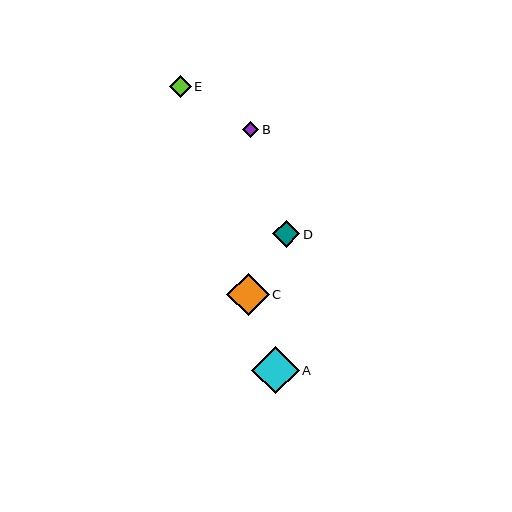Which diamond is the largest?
Diamond A is the largest with a size of approximately 48 pixels.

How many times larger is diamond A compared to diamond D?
Diamond A is approximately 1.8 times the size of diamond D.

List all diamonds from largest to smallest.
From largest to smallest: A, C, D, E, B.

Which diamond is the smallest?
Diamond B is the smallest with a size of approximately 16 pixels.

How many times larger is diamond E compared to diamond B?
Diamond E is approximately 1.3 times the size of diamond B.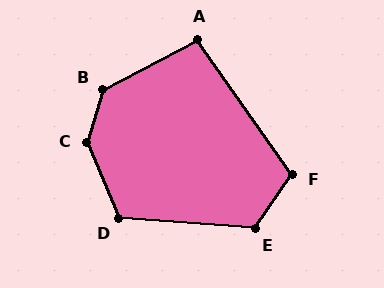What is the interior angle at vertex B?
Approximately 134 degrees (obtuse).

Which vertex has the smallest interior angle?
A, at approximately 97 degrees.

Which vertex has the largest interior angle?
C, at approximately 142 degrees.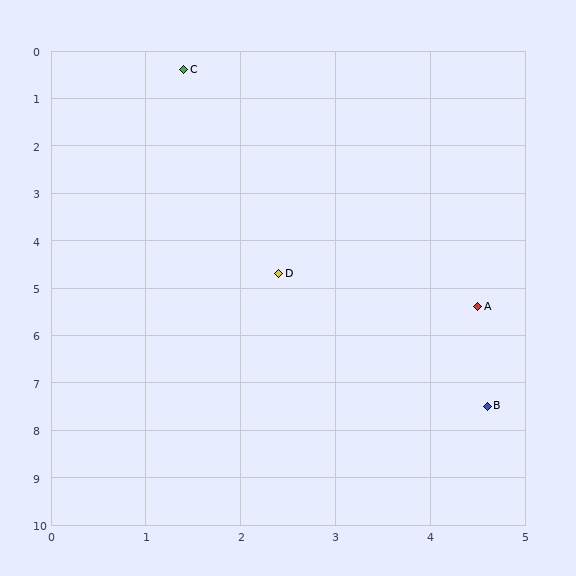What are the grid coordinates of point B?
Point B is at approximately (4.6, 7.5).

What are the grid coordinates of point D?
Point D is at approximately (2.4, 4.7).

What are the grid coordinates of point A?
Point A is at approximately (4.5, 5.4).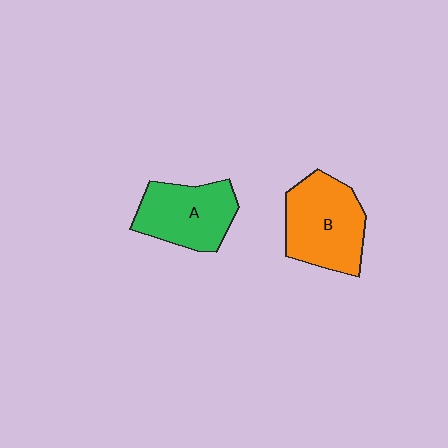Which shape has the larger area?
Shape B (orange).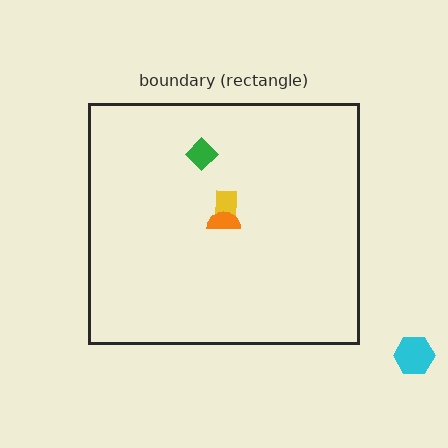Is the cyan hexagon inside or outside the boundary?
Outside.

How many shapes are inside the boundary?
3 inside, 1 outside.